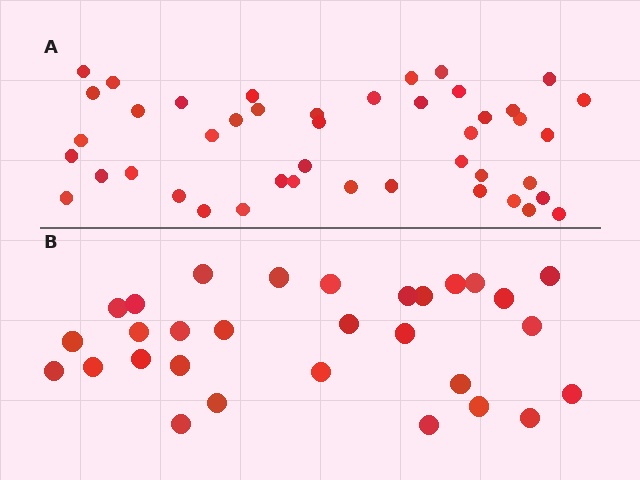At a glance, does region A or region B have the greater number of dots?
Region A (the top region) has more dots.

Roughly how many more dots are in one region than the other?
Region A has approximately 15 more dots than region B.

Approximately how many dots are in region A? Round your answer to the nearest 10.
About 40 dots. (The exact count is 44, which rounds to 40.)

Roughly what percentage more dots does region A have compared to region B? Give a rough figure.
About 45% more.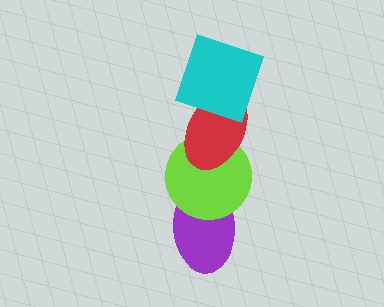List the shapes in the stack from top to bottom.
From top to bottom: the cyan square, the red ellipse, the lime circle, the purple ellipse.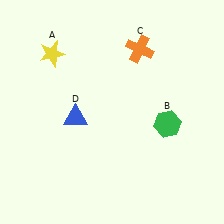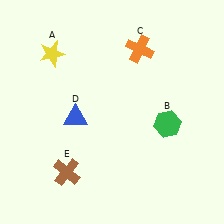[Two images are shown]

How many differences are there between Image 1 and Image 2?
There is 1 difference between the two images.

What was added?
A brown cross (E) was added in Image 2.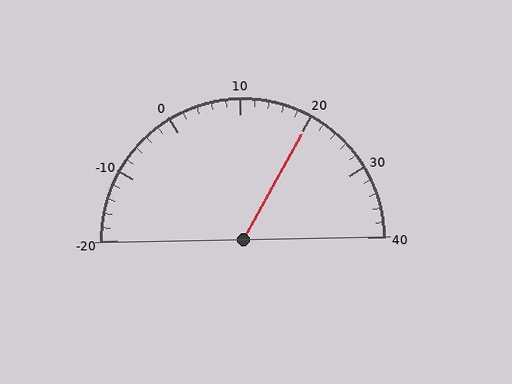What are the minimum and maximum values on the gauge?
The gauge ranges from -20 to 40.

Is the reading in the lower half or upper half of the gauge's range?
The reading is in the upper half of the range (-20 to 40).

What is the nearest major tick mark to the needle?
The nearest major tick mark is 20.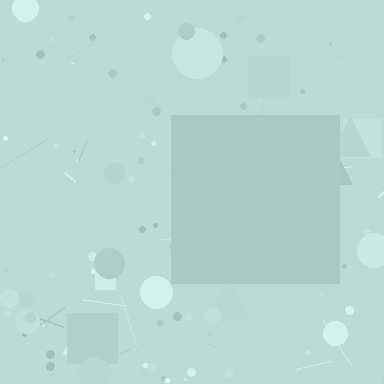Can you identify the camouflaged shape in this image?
The camouflaged shape is a square.